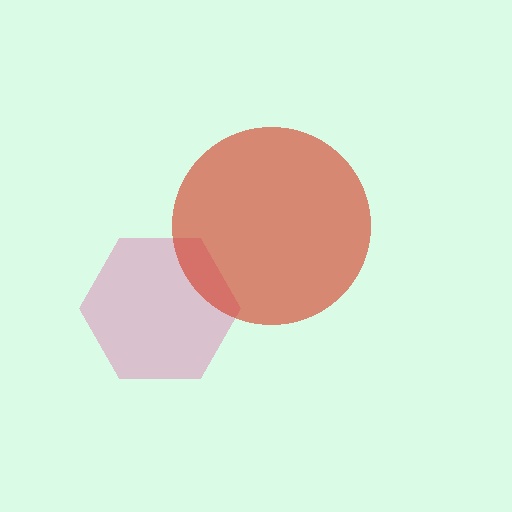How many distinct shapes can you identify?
There are 2 distinct shapes: a pink hexagon, a red circle.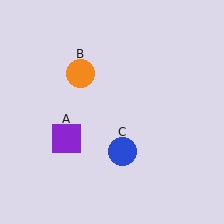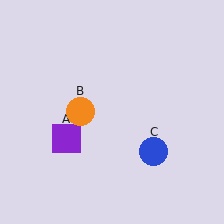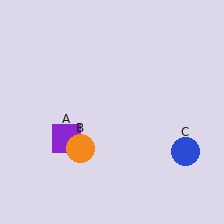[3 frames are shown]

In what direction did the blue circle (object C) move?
The blue circle (object C) moved right.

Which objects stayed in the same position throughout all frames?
Purple square (object A) remained stationary.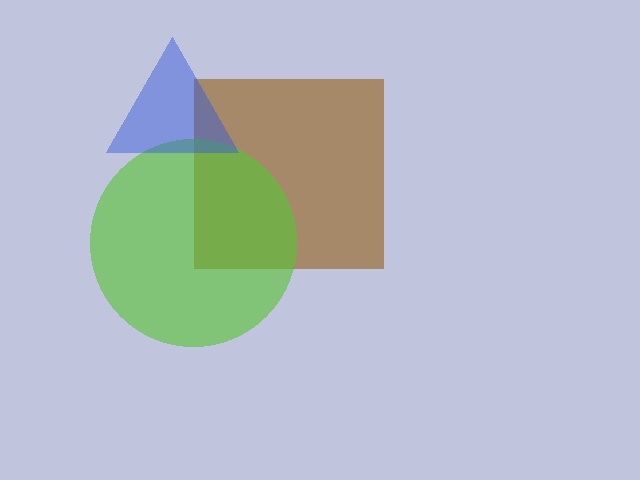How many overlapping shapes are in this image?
There are 3 overlapping shapes in the image.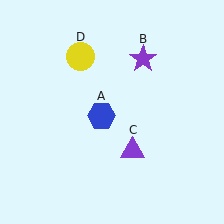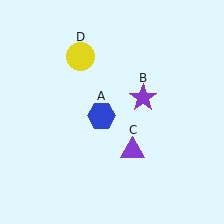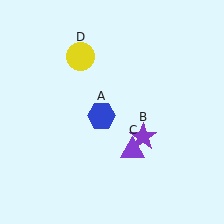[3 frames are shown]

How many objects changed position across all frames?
1 object changed position: purple star (object B).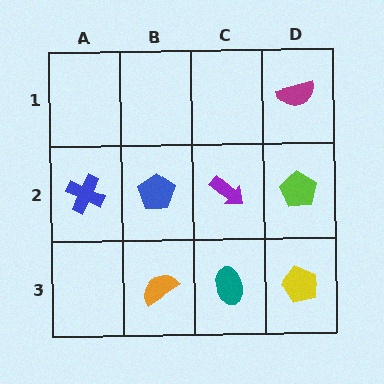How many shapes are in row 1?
1 shape.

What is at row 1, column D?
A magenta semicircle.